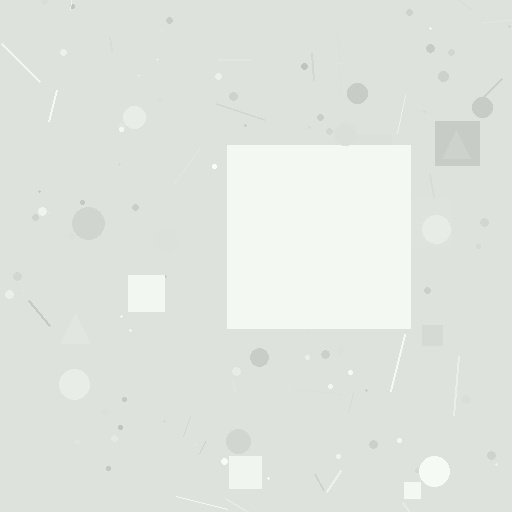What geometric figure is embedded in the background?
A square is embedded in the background.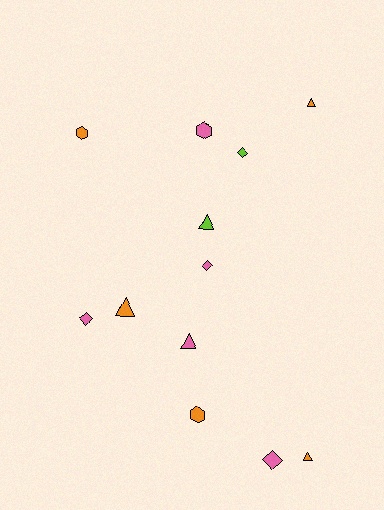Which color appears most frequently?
Pink, with 5 objects.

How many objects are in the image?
There are 12 objects.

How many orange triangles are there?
There are 3 orange triangles.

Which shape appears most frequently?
Triangle, with 5 objects.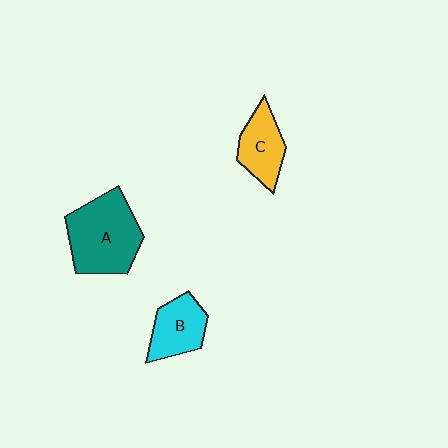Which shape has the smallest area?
Shape C (yellow).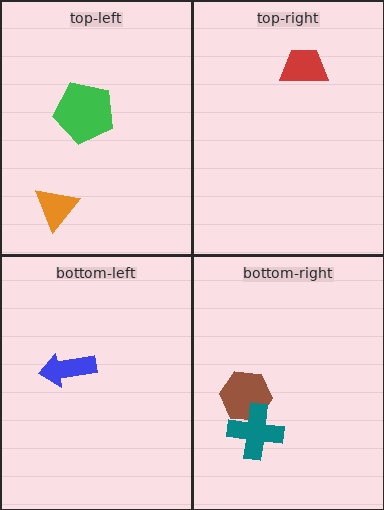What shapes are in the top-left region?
The orange triangle, the green pentagon.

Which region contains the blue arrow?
The bottom-left region.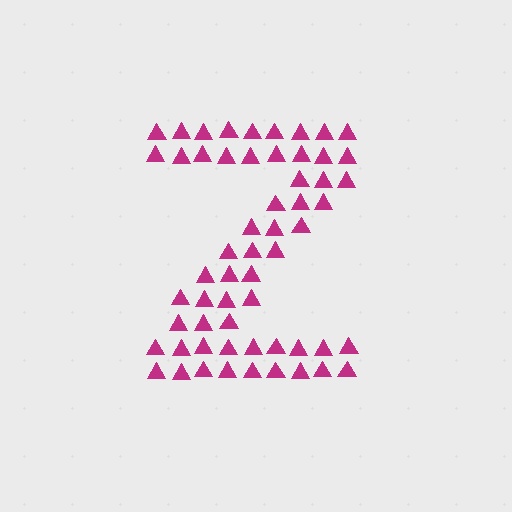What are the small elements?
The small elements are triangles.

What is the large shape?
The large shape is the letter Z.